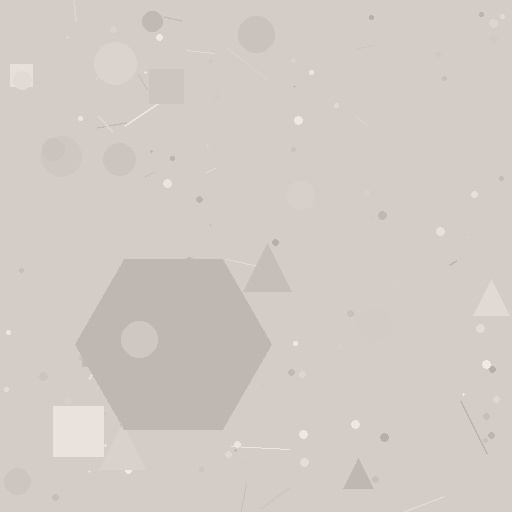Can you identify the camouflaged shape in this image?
The camouflaged shape is a hexagon.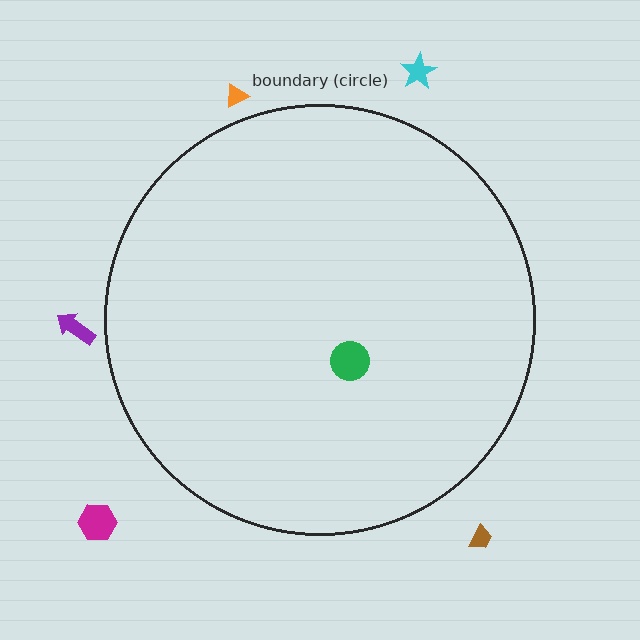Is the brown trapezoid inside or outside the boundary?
Outside.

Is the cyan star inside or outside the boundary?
Outside.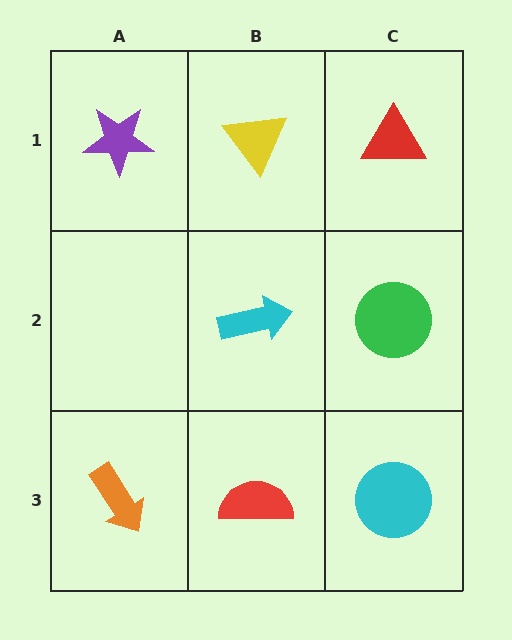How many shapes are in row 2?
2 shapes.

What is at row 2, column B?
A cyan arrow.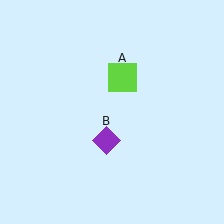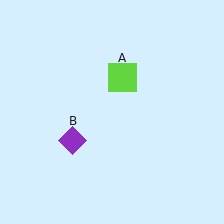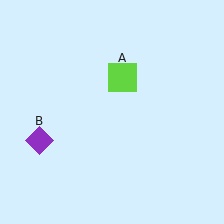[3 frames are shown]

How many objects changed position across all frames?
1 object changed position: purple diamond (object B).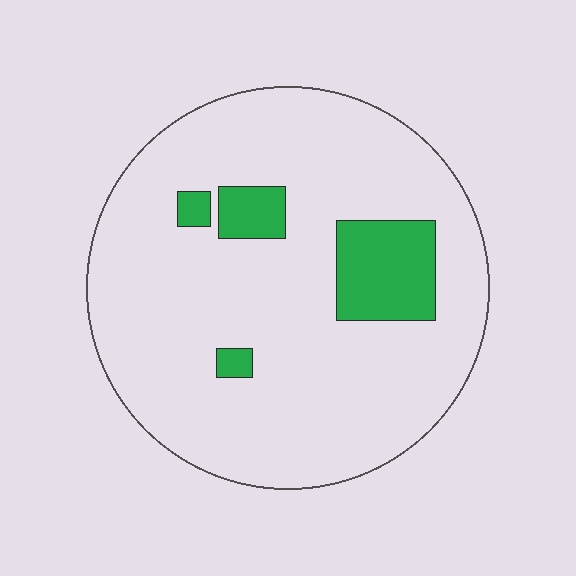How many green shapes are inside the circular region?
4.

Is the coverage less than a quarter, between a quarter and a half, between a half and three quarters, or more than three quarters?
Less than a quarter.